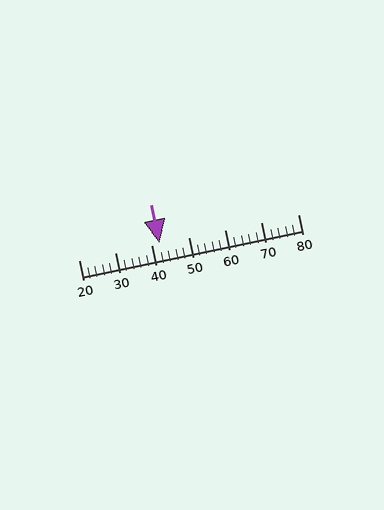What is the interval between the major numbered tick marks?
The major tick marks are spaced 10 units apart.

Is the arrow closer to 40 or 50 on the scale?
The arrow is closer to 40.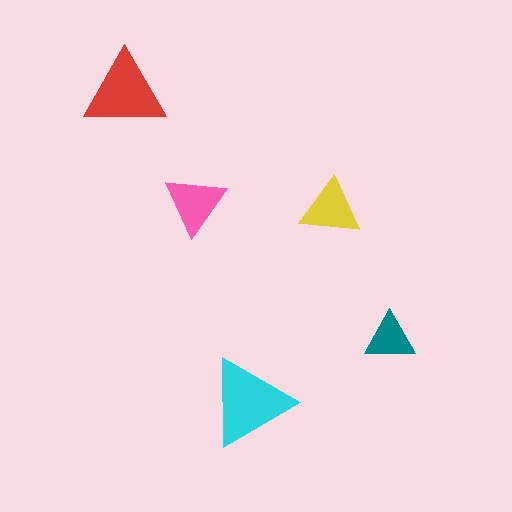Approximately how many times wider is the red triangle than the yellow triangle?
About 1.5 times wider.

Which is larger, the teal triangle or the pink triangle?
The pink one.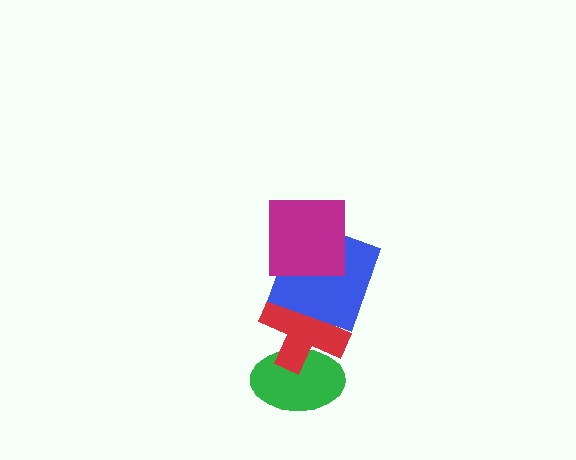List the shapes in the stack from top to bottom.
From top to bottom: the magenta square, the blue square, the red cross, the green ellipse.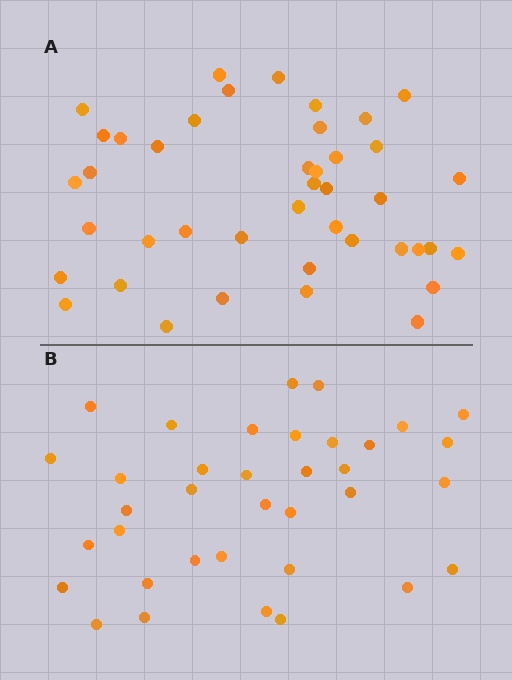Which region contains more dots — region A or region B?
Region A (the top region) has more dots.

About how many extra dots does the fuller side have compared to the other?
Region A has about 6 more dots than region B.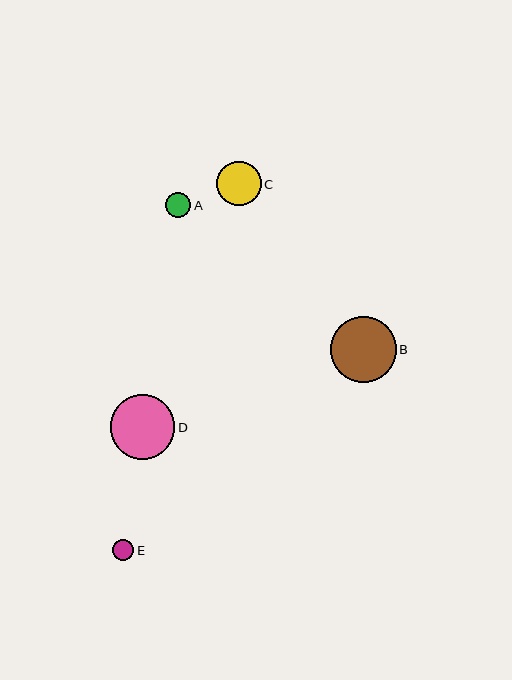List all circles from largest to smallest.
From largest to smallest: B, D, C, A, E.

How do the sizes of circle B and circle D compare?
Circle B and circle D are approximately the same size.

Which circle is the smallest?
Circle E is the smallest with a size of approximately 21 pixels.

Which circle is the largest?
Circle B is the largest with a size of approximately 66 pixels.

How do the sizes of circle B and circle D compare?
Circle B and circle D are approximately the same size.